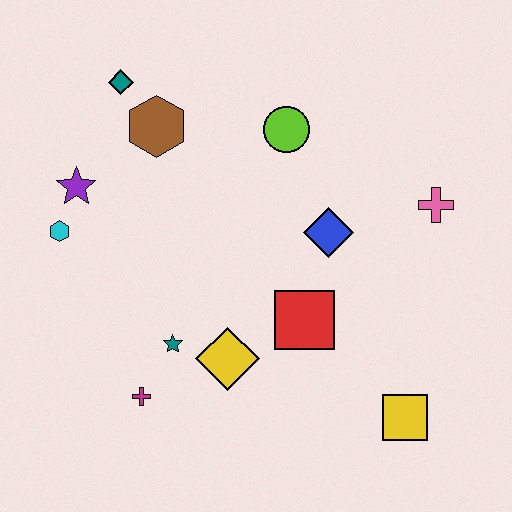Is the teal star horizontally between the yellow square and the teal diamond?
Yes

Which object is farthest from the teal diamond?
The yellow square is farthest from the teal diamond.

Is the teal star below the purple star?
Yes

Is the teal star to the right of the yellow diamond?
No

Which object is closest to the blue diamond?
The red square is closest to the blue diamond.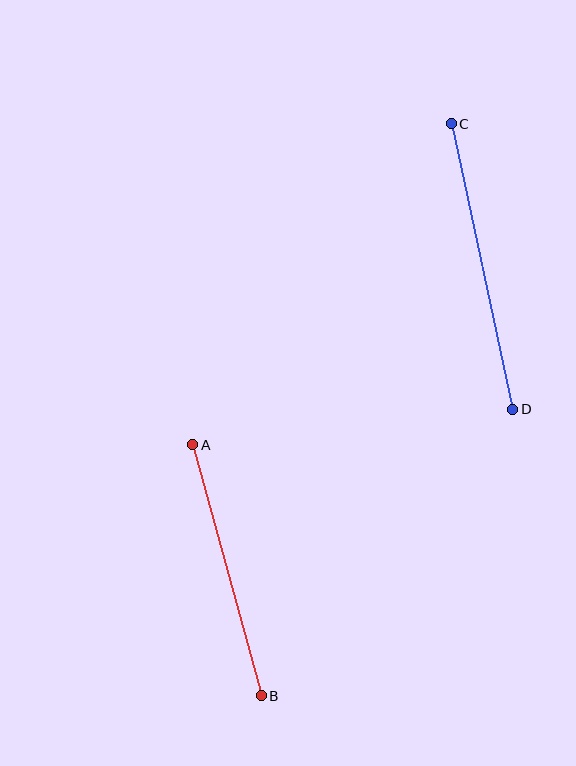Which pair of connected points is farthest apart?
Points C and D are farthest apart.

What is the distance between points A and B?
The distance is approximately 260 pixels.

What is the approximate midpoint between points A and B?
The midpoint is at approximately (227, 570) pixels.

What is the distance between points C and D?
The distance is approximately 292 pixels.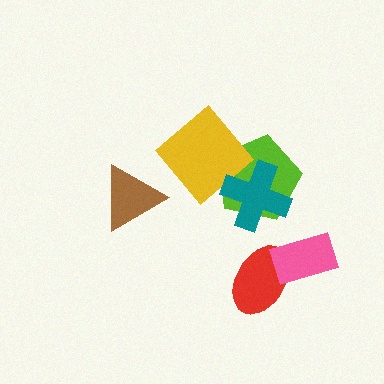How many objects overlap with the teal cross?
1 object overlaps with the teal cross.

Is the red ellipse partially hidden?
Yes, it is partially covered by another shape.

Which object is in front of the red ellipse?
The pink rectangle is in front of the red ellipse.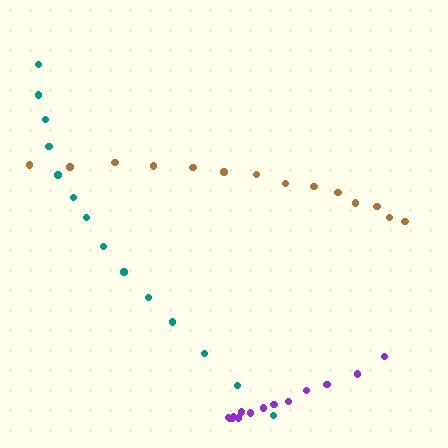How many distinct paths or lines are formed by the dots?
There are 3 distinct paths.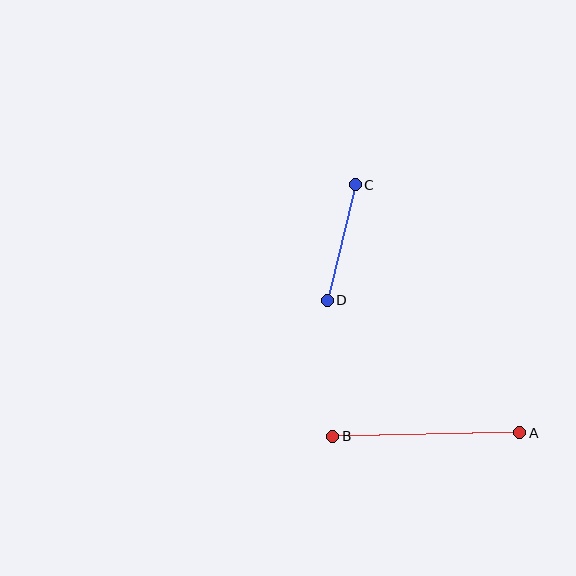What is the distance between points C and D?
The distance is approximately 119 pixels.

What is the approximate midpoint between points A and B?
The midpoint is at approximately (426, 434) pixels.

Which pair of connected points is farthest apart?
Points A and B are farthest apart.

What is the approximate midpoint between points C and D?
The midpoint is at approximately (341, 243) pixels.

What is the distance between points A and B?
The distance is approximately 187 pixels.